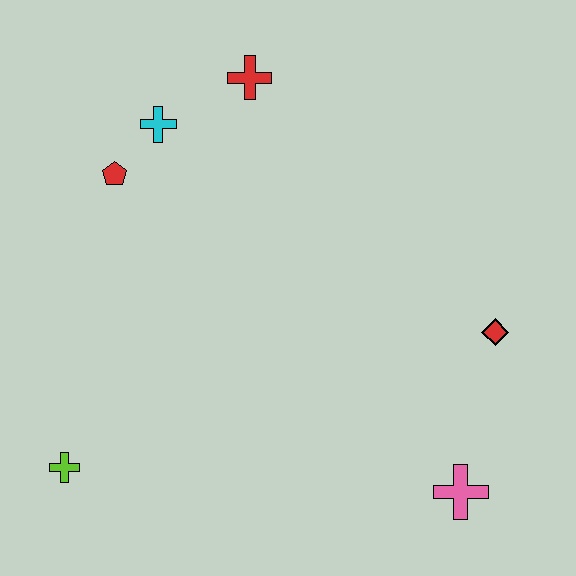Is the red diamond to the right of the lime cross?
Yes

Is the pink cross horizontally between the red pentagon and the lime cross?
No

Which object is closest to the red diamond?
The pink cross is closest to the red diamond.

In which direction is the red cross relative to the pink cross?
The red cross is above the pink cross.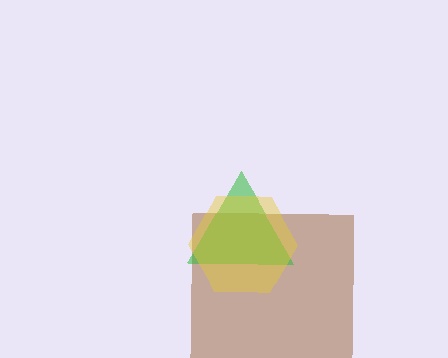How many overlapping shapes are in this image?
There are 3 overlapping shapes in the image.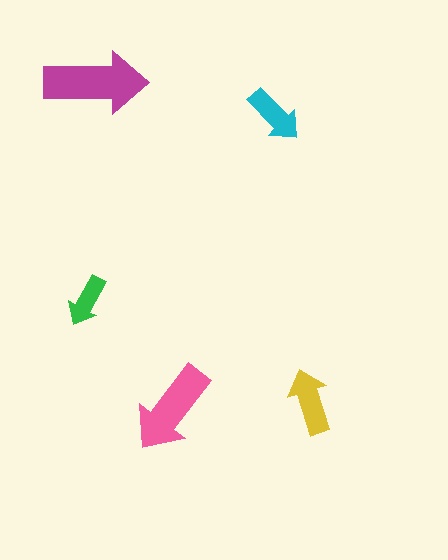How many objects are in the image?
There are 5 objects in the image.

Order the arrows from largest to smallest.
the magenta one, the pink one, the yellow one, the cyan one, the green one.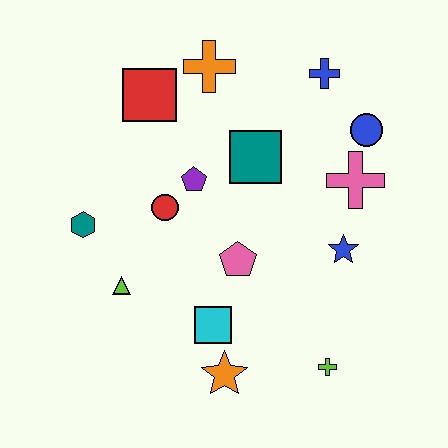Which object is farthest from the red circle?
The lime cross is farthest from the red circle.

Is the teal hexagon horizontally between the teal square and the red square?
No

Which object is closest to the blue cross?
The blue circle is closest to the blue cross.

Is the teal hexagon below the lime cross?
No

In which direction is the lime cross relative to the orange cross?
The lime cross is below the orange cross.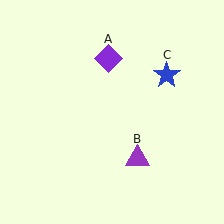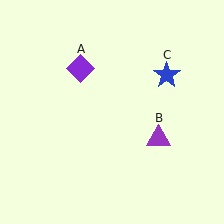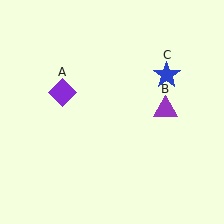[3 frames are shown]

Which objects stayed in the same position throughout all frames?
Blue star (object C) remained stationary.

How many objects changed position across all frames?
2 objects changed position: purple diamond (object A), purple triangle (object B).